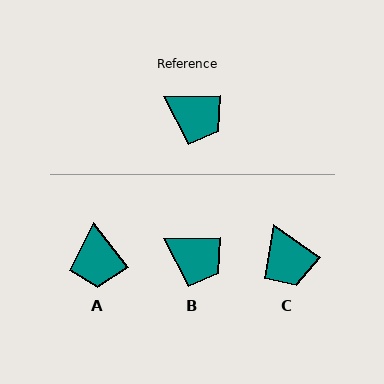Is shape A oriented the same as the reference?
No, it is off by about 53 degrees.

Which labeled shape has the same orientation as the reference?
B.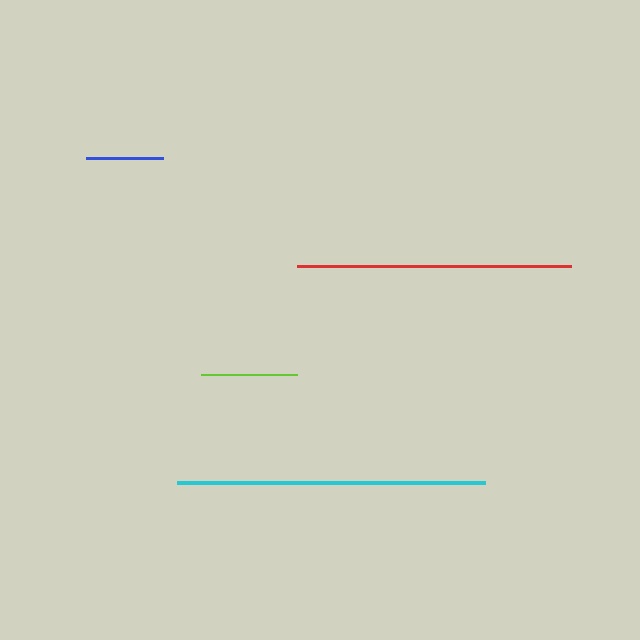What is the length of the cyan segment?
The cyan segment is approximately 307 pixels long.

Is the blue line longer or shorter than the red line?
The red line is longer than the blue line.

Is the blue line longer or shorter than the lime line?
The lime line is longer than the blue line.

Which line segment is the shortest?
The blue line is the shortest at approximately 77 pixels.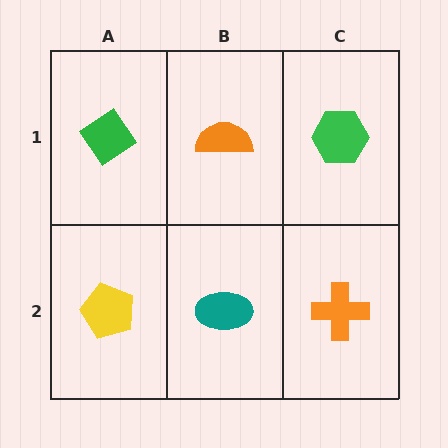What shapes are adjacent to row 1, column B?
A teal ellipse (row 2, column B), a green diamond (row 1, column A), a green hexagon (row 1, column C).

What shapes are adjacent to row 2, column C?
A green hexagon (row 1, column C), a teal ellipse (row 2, column B).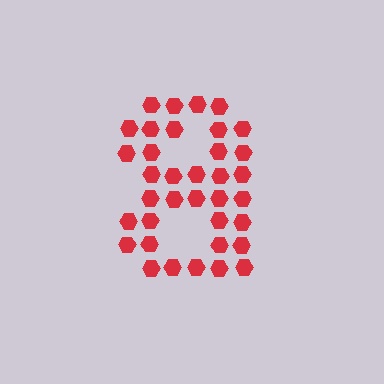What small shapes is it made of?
It is made of small hexagons.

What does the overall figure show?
The overall figure shows the digit 8.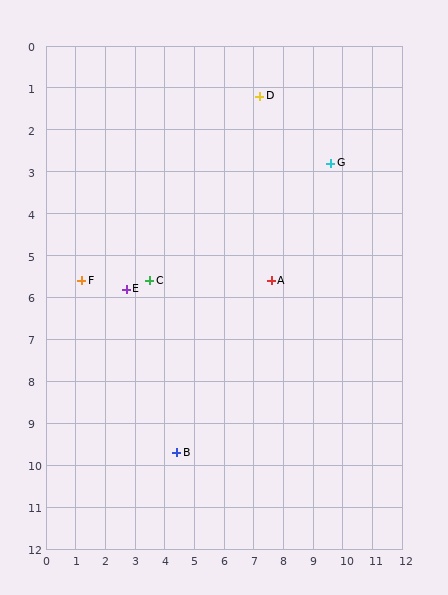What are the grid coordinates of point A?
Point A is at approximately (7.6, 5.6).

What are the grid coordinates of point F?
Point F is at approximately (1.2, 5.6).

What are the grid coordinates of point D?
Point D is at approximately (7.2, 1.2).